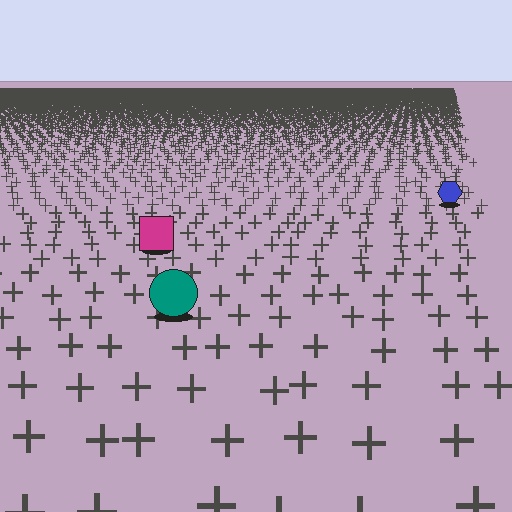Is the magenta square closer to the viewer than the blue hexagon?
Yes. The magenta square is closer — you can tell from the texture gradient: the ground texture is coarser near it.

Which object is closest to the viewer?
The teal circle is closest. The texture marks near it are larger and more spread out.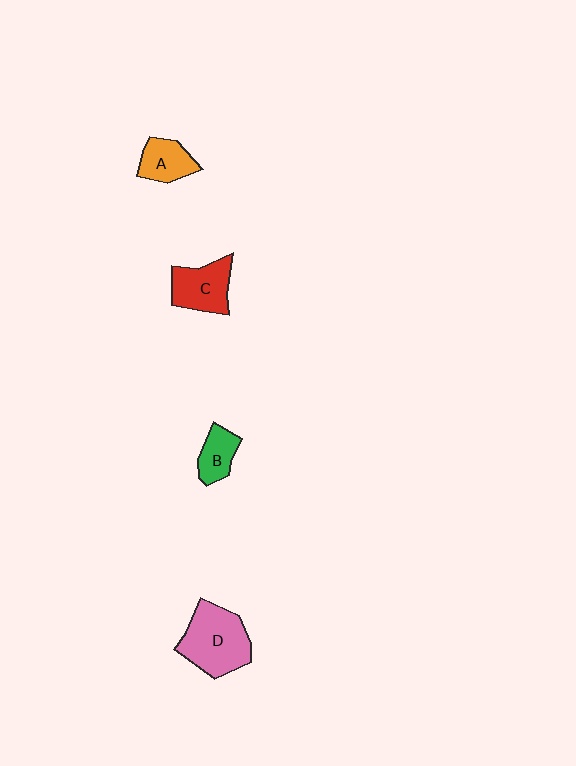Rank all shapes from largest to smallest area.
From largest to smallest: D (pink), C (red), A (orange), B (green).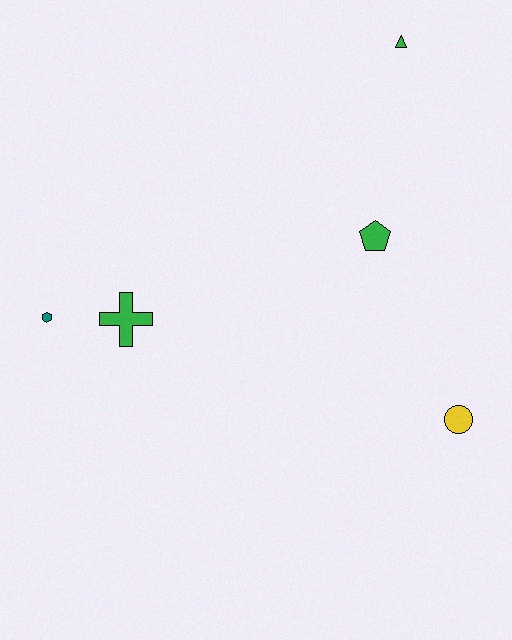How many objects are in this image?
There are 5 objects.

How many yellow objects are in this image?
There is 1 yellow object.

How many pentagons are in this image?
There is 1 pentagon.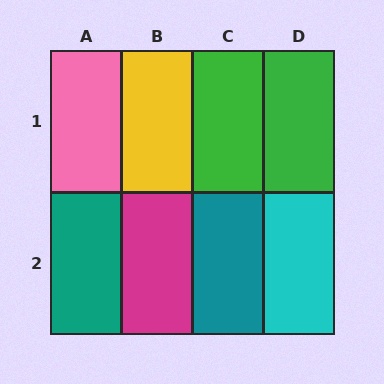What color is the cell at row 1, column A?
Pink.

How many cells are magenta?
1 cell is magenta.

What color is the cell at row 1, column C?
Green.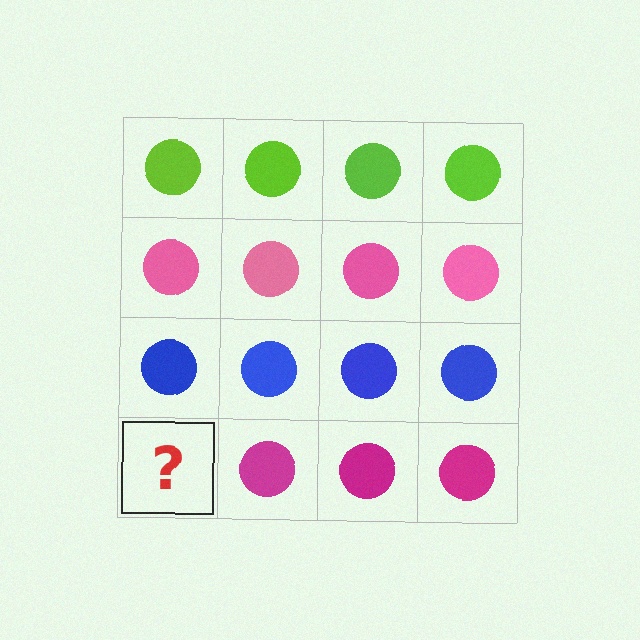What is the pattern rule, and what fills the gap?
The rule is that each row has a consistent color. The gap should be filled with a magenta circle.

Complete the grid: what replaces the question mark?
The question mark should be replaced with a magenta circle.